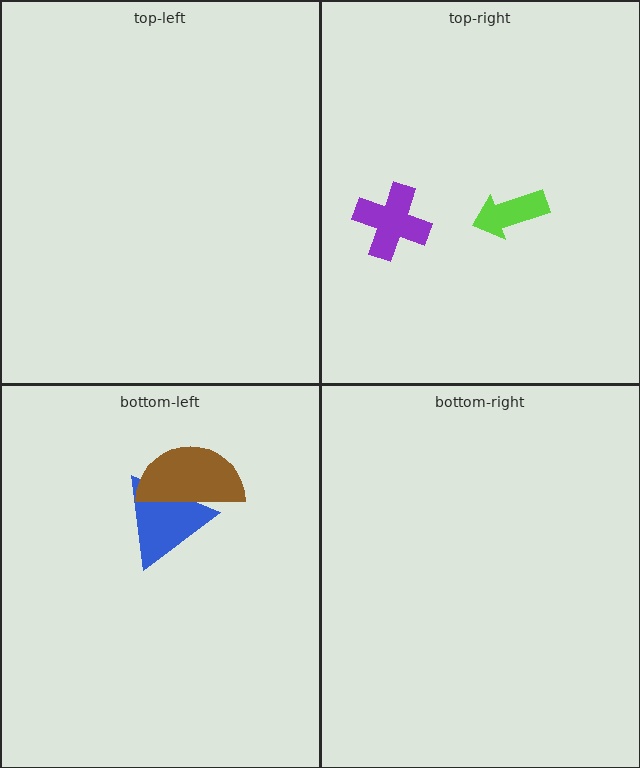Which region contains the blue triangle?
The bottom-left region.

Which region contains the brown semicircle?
The bottom-left region.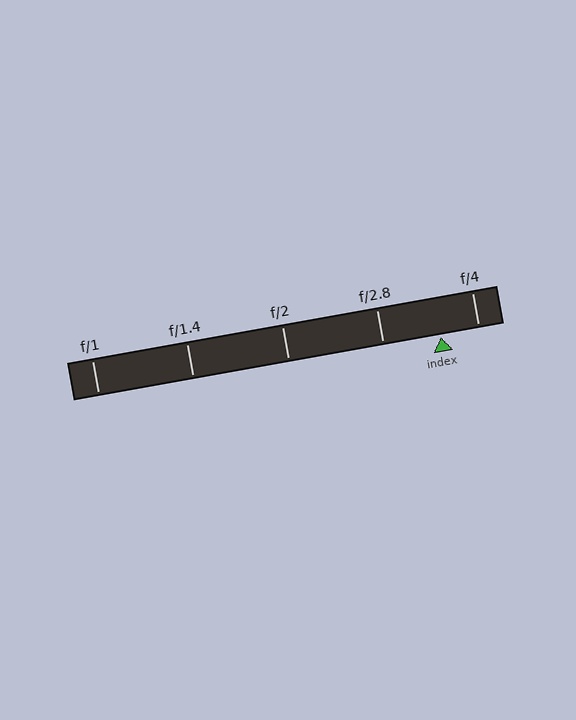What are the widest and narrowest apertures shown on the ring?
The widest aperture shown is f/1 and the narrowest is f/4.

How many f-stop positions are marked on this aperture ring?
There are 5 f-stop positions marked.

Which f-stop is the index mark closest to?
The index mark is closest to f/4.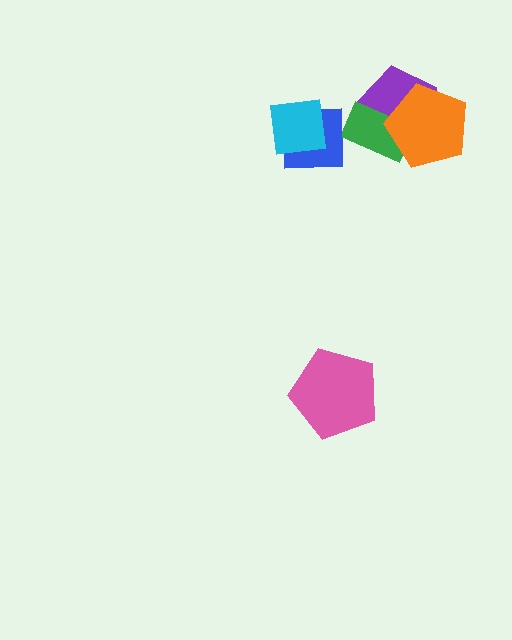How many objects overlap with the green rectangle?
3 objects overlap with the green rectangle.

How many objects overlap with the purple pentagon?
2 objects overlap with the purple pentagon.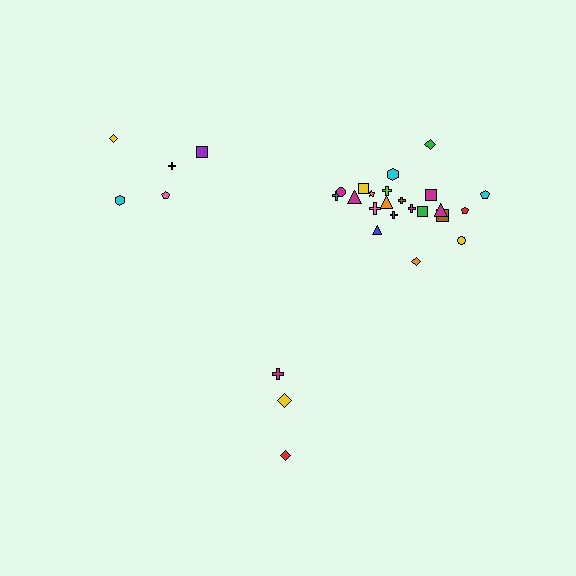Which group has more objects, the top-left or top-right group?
The top-right group.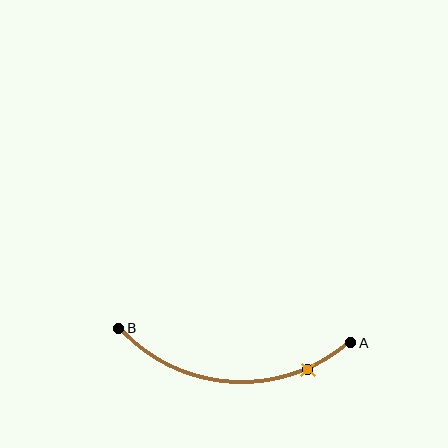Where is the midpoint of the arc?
The arc midpoint is the point on the curve farthest from the straight line joining A and B. It sits below that line.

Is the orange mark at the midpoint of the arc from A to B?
No. The orange mark lies on the arc but is closer to endpoint A. The arc midpoint would be at the point on the curve equidistant along the arc from both A and B.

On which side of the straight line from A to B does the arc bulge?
The arc bulges below the straight line connecting A and B.